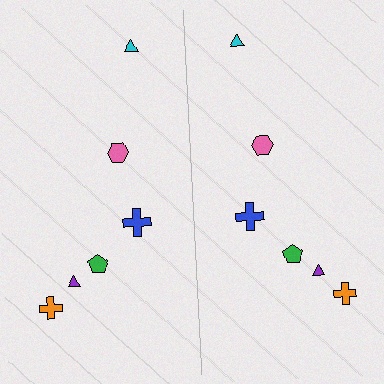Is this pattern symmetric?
Yes, this pattern has bilateral (reflection) symmetry.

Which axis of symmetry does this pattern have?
The pattern has a vertical axis of symmetry running through the center of the image.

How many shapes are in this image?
There are 12 shapes in this image.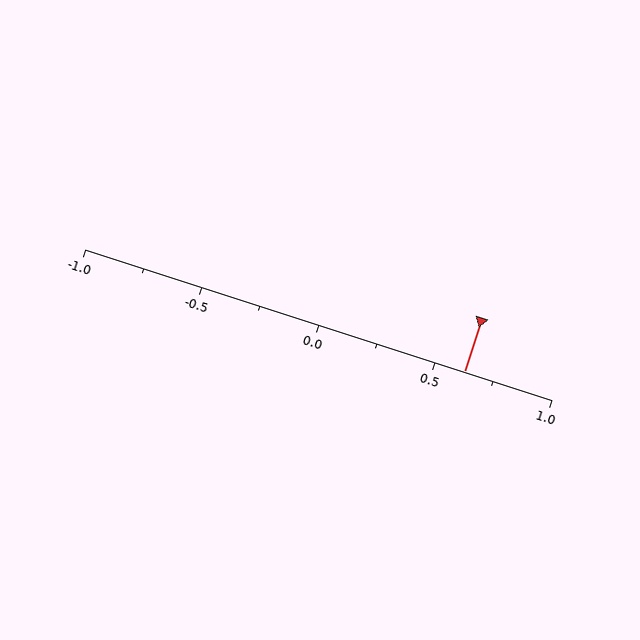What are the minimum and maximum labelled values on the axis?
The axis runs from -1.0 to 1.0.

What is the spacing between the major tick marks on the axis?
The major ticks are spaced 0.5 apart.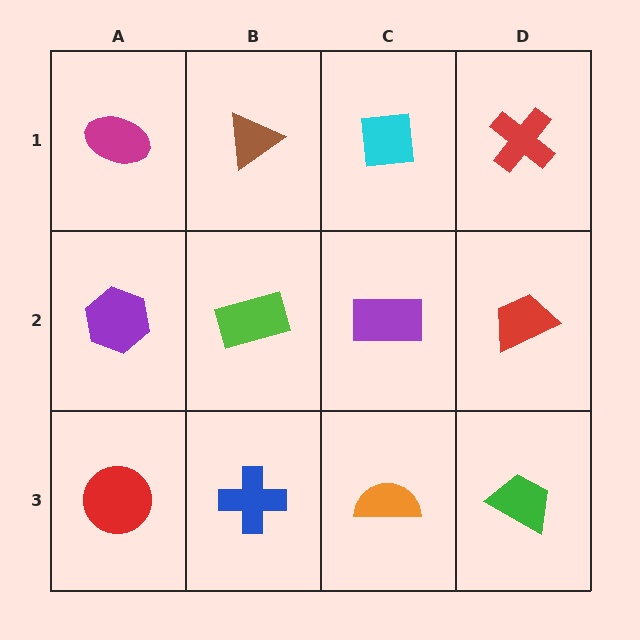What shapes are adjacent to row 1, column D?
A red trapezoid (row 2, column D), a cyan square (row 1, column C).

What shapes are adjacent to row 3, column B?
A lime rectangle (row 2, column B), a red circle (row 3, column A), an orange semicircle (row 3, column C).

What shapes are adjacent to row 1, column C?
A purple rectangle (row 2, column C), a brown triangle (row 1, column B), a red cross (row 1, column D).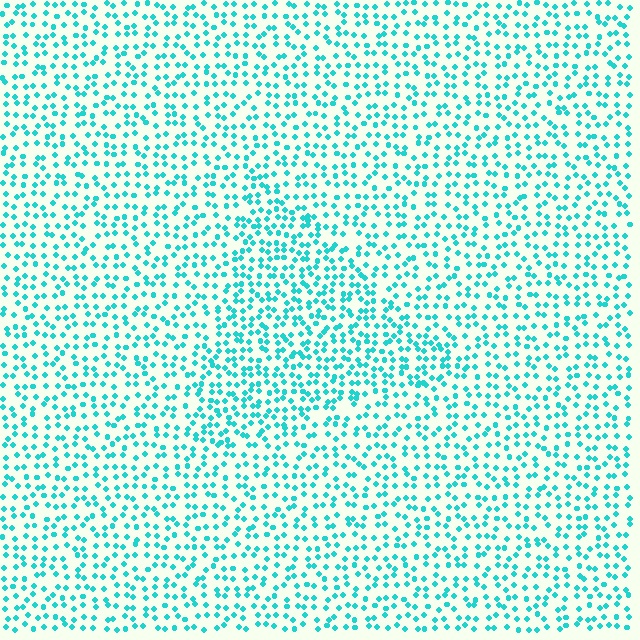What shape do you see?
I see a triangle.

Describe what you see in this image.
The image contains small cyan elements arranged at two different densities. A triangle-shaped region is visible where the elements are more densely packed than the surrounding area.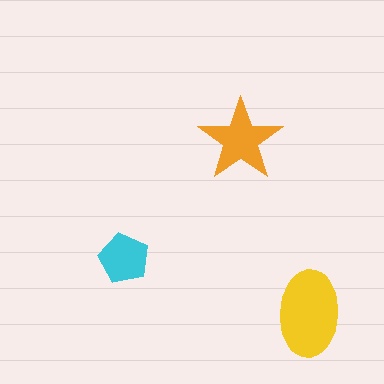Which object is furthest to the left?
The cyan pentagon is leftmost.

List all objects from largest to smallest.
The yellow ellipse, the orange star, the cyan pentagon.